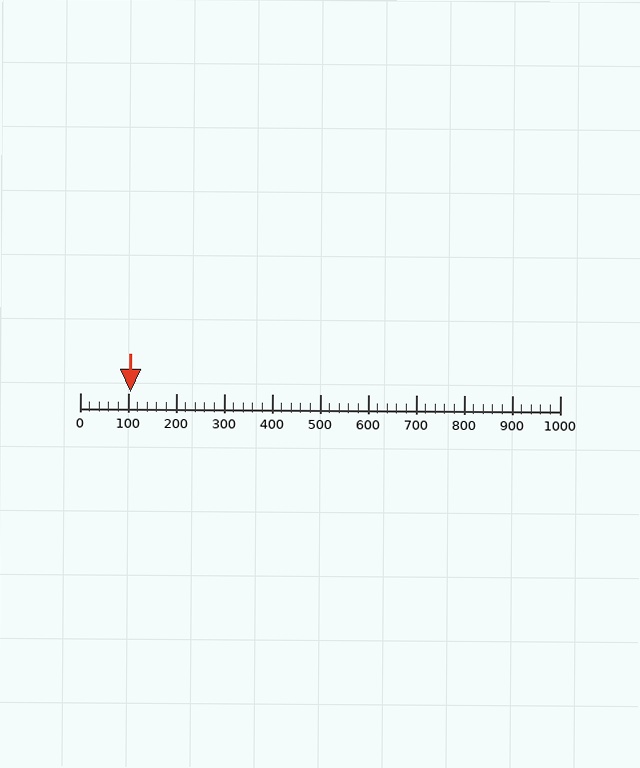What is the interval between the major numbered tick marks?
The major tick marks are spaced 100 units apart.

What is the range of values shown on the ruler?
The ruler shows values from 0 to 1000.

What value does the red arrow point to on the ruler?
The red arrow points to approximately 106.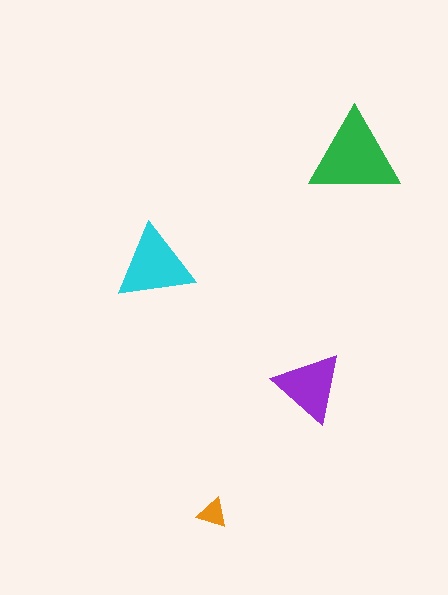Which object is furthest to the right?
The green triangle is rightmost.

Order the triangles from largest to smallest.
the green one, the cyan one, the purple one, the orange one.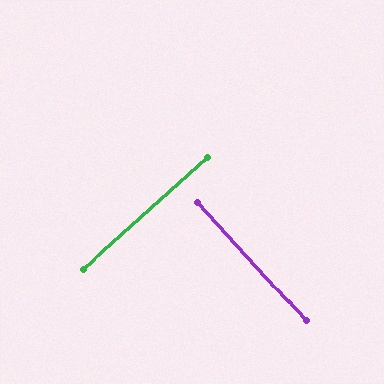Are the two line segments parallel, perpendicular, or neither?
Perpendicular — they meet at approximately 89°.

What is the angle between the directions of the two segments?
Approximately 89 degrees.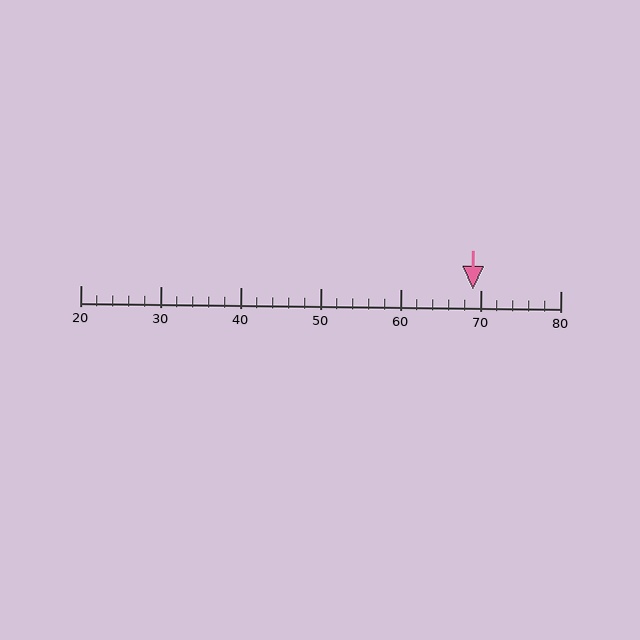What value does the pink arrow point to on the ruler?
The pink arrow points to approximately 69.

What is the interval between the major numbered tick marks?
The major tick marks are spaced 10 units apart.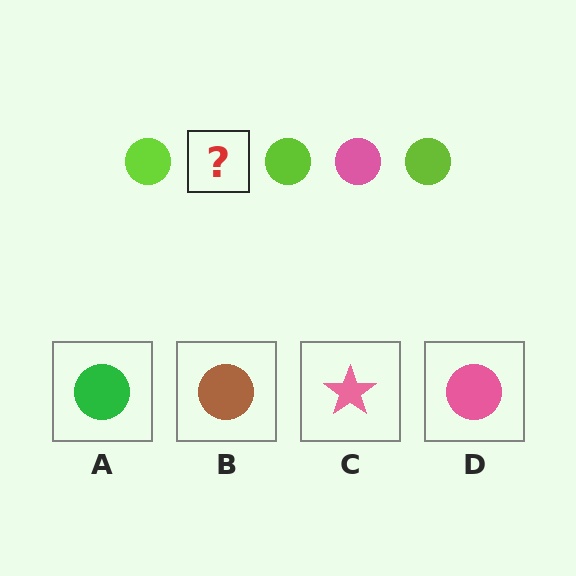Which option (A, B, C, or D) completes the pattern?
D.